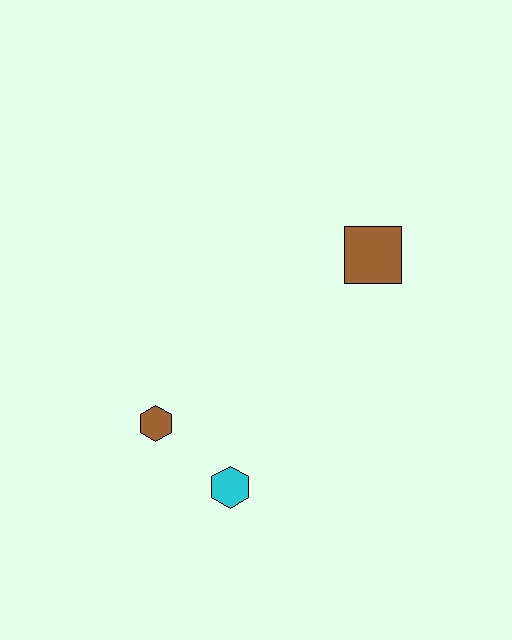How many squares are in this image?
There is 1 square.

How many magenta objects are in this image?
There are no magenta objects.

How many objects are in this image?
There are 3 objects.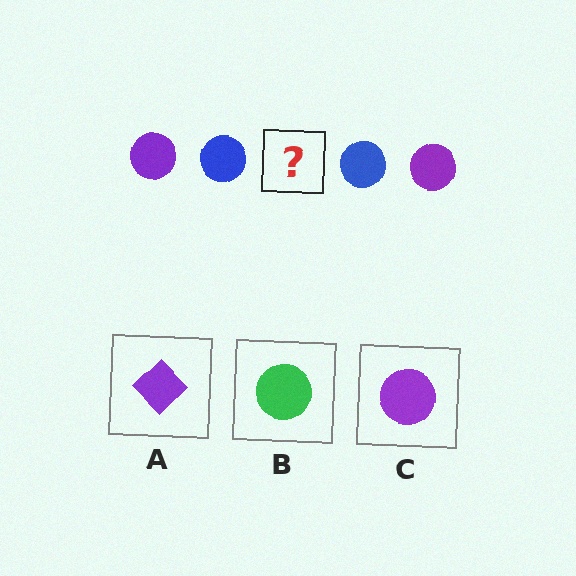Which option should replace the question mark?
Option C.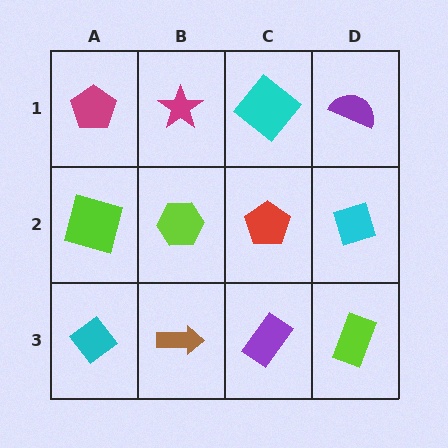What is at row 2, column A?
A lime square.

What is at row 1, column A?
A magenta pentagon.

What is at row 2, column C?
A red pentagon.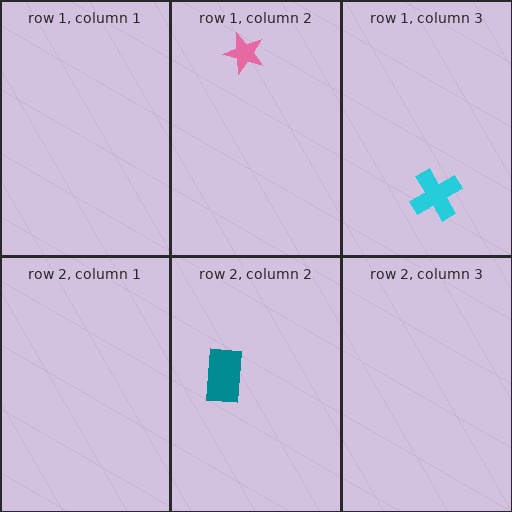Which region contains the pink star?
The row 1, column 2 region.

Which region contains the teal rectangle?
The row 2, column 2 region.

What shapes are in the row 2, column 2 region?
The teal rectangle.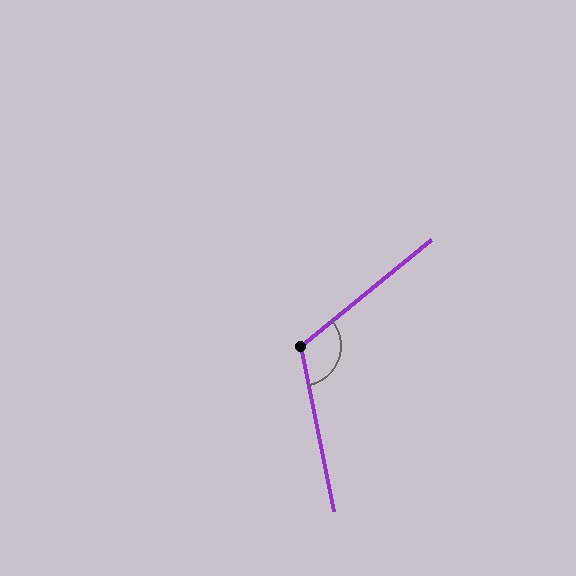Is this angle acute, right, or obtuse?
It is obtuse.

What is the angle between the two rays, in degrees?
Approximately 118 degrees.